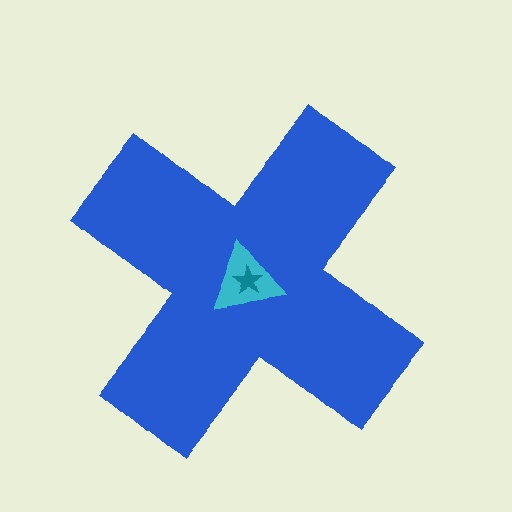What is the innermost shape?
The teal star.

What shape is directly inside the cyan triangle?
The teal star.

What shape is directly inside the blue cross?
The cyan triangle.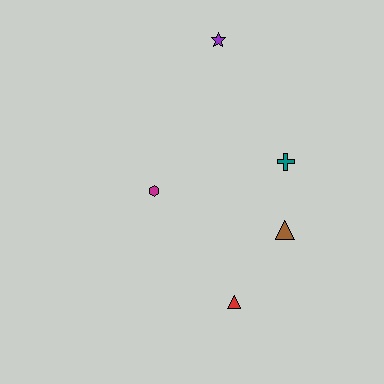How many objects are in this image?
There are 5 objects.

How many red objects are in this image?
There is 1 red object.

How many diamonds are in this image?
There are no diamonds.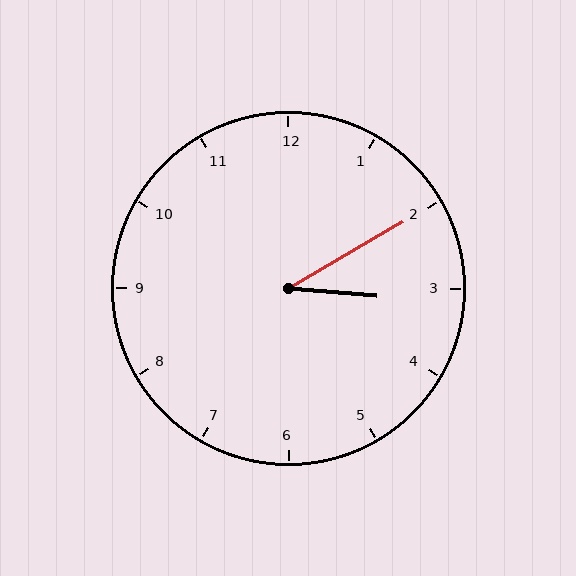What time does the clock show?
3:10.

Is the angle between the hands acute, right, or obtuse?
It is acute.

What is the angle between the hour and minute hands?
Approximately 35 degrees.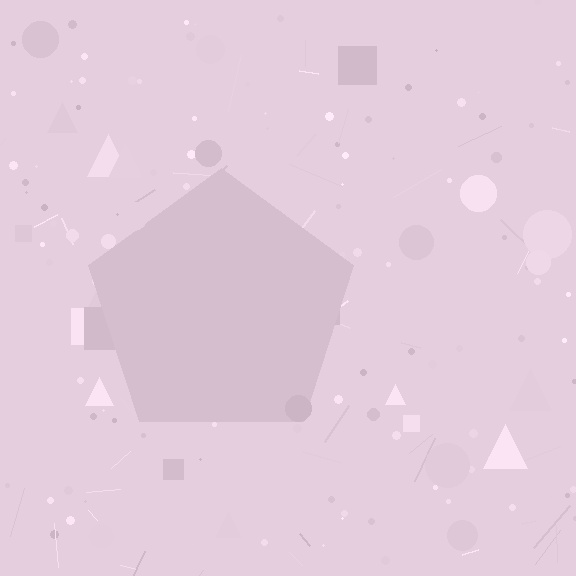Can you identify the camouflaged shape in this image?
The camouflaged shape is a pentagon.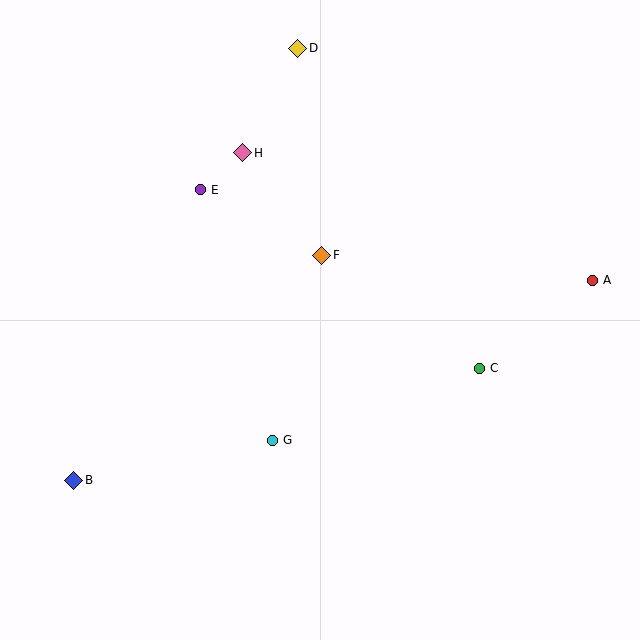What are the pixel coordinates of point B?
Point B is at (74, 480).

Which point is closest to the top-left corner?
Point E is closest to the top-left corner.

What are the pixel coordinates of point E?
Point E is at (200, 190).